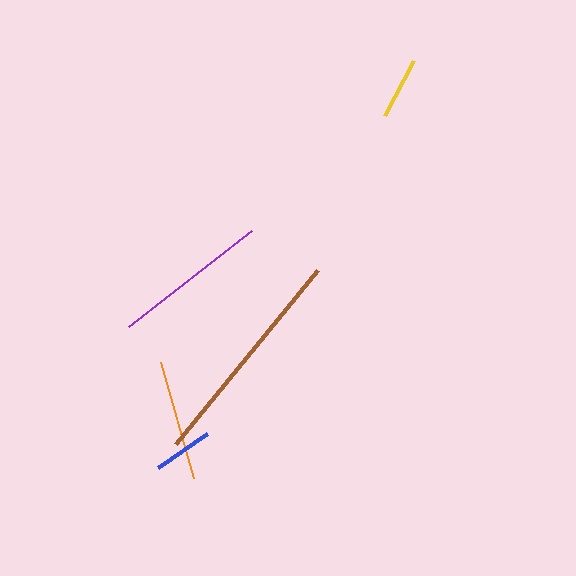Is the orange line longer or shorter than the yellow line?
The orange line is longer than the yellow line.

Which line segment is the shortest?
The blue line is the shortest at approximately 60 pixels.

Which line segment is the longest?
The brown line is the longest at approximately 225 pixels.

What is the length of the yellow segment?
The yellow segment is approximately 62 pixels long.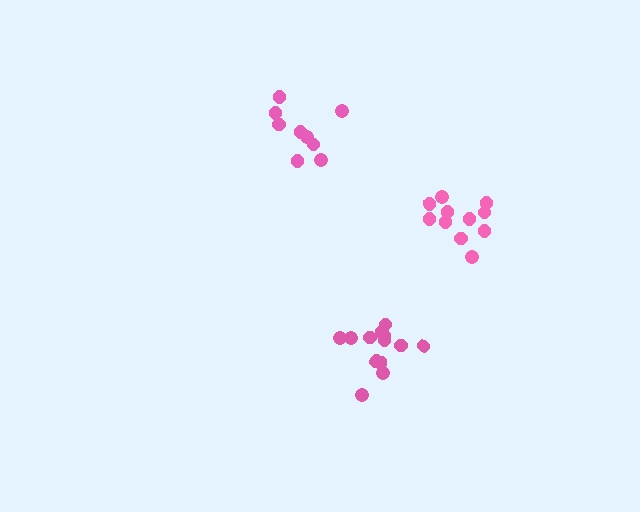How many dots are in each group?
Group 1: 9 dots, Group 2: 11 dots, Group 3: 13 dots (33 total).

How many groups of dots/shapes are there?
There are 3 groups.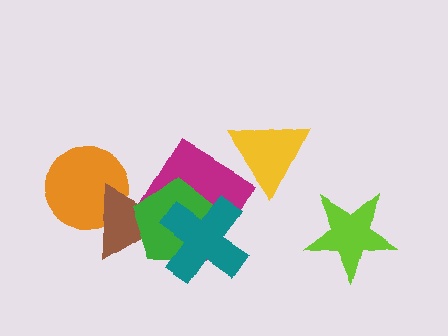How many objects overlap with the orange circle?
1 object overlaps with the orange circle.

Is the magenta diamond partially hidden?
Yes, it is partially covered by another shape.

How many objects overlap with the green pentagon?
3 objects overlap with the green pentagon.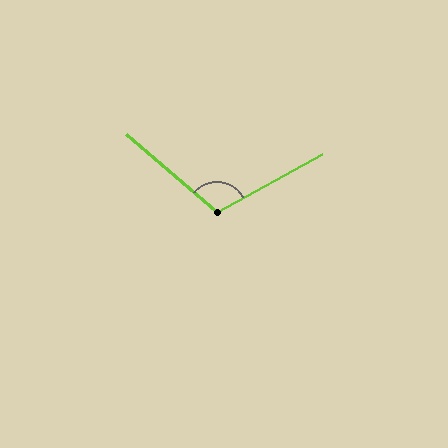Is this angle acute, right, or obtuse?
It is obtuse.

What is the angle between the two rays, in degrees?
Approximately 111 degrees.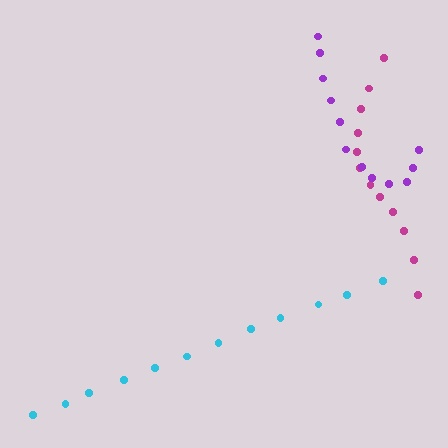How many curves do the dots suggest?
There are 3 distinct paths.